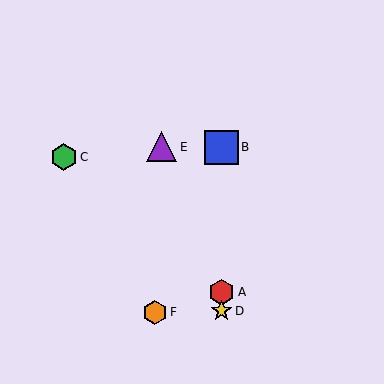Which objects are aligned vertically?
Objects A, B, D are aligned vertically.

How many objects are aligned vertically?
3 objects (A, B, D) are aligned vertically.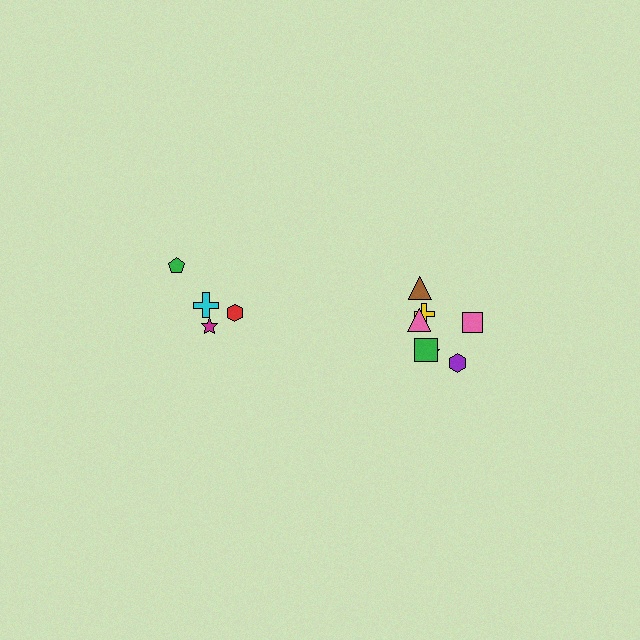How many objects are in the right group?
There are 7 objects.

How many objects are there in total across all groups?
There are 11 objects.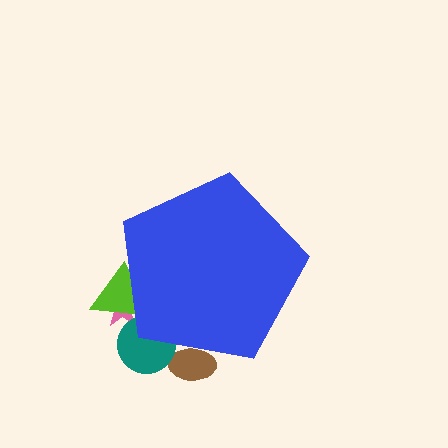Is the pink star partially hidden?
Yes, the pink star is partially hidden behind the blue pentagon.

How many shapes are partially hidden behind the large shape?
4 shapes are partially hidden.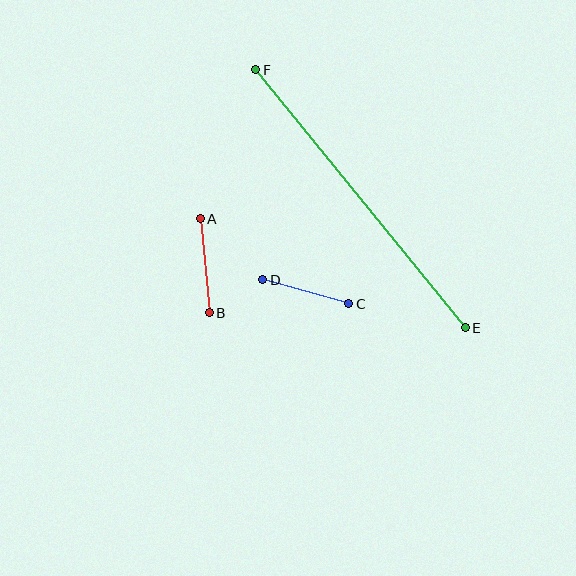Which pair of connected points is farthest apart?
Points E and F are farthest apart.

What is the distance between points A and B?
The distance is approximately 94 pixels.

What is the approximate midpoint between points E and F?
The midpoint is at approximately (361, 199) pixels.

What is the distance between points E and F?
The distance is approximately 332 pixels.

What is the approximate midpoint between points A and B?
The midpoint is at approximately (205, 266) pixels.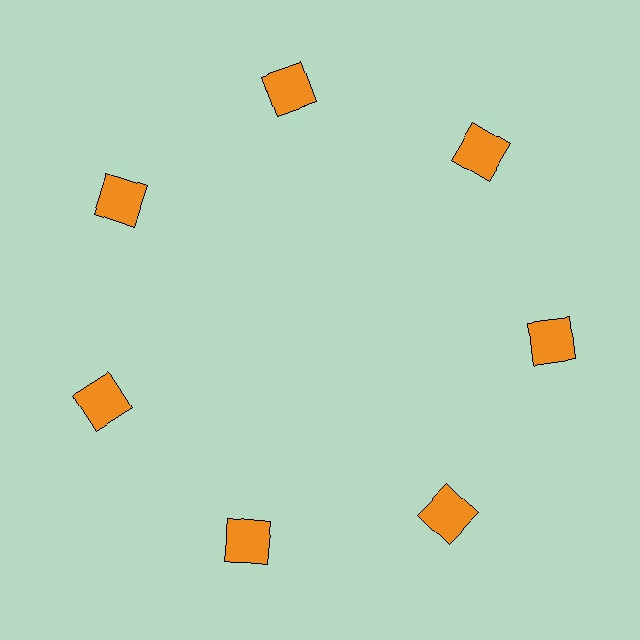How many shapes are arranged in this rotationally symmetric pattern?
There are 7 shapes, arranged in 7 groups of 1.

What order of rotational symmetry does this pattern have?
This pattern has 7-fold rotational symmetry.